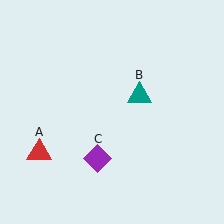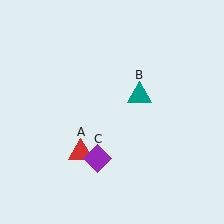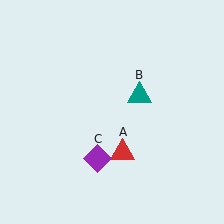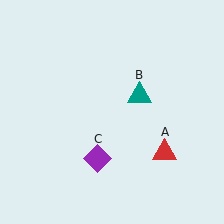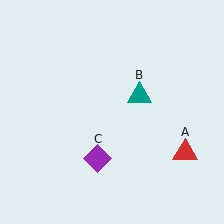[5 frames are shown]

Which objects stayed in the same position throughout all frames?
Teal triangle (object B) and purple diamond (object C) remained stationary.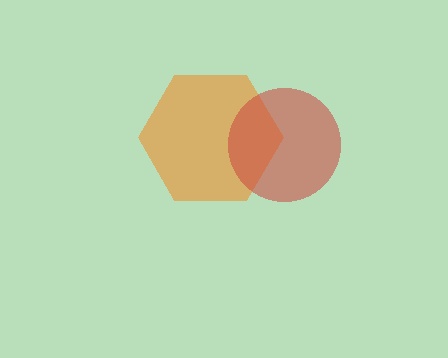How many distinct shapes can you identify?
There are 2 distinct shapes: an orange hexagon, a red circle.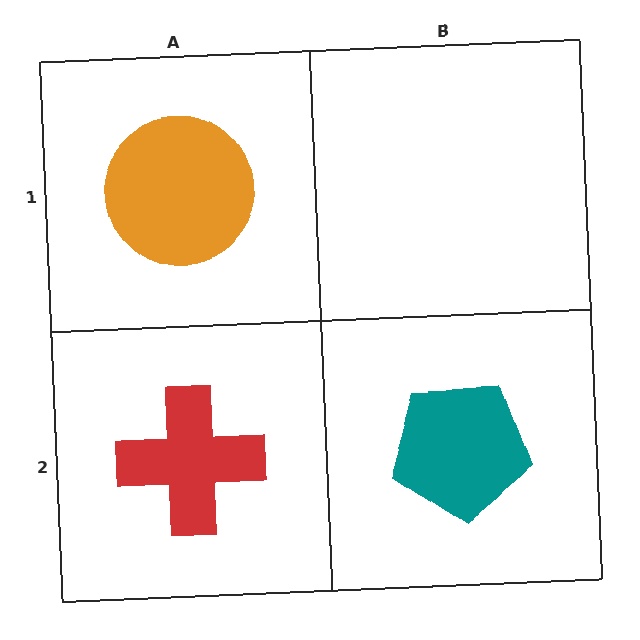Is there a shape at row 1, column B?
No, that cell is empty.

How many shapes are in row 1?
1 shape.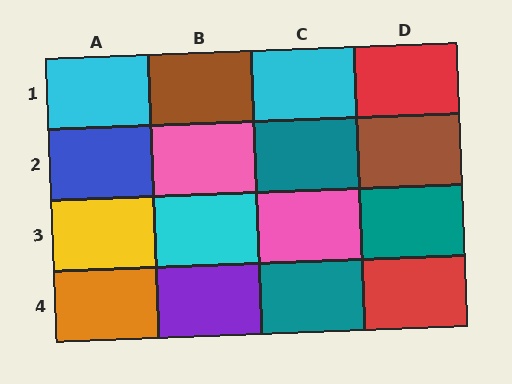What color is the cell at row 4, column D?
Red.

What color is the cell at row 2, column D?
Brown.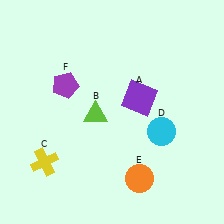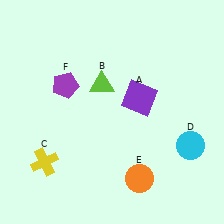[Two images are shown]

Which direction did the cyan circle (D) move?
The cyan circle (D) moved right.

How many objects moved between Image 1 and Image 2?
2 objects moved between the two images.